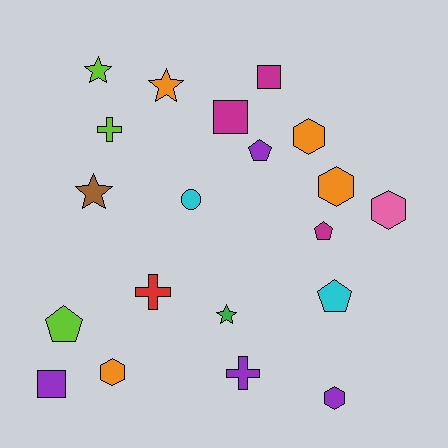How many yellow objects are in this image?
There are no yellow objects.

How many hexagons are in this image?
There are 5 hexagons.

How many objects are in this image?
There are 20 objects.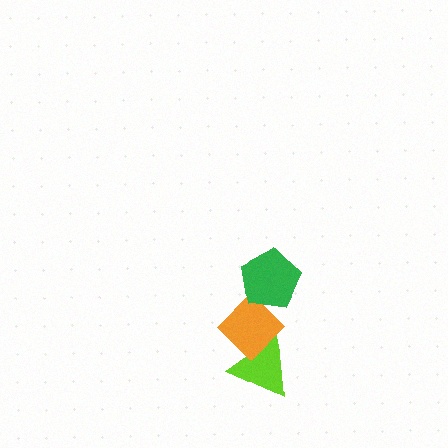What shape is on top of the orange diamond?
The green pentagon is on top of the orange diamond.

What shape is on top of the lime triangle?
The orange diamond is on top of the lime triangle.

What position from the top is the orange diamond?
The orange diamond is 2nd from the top.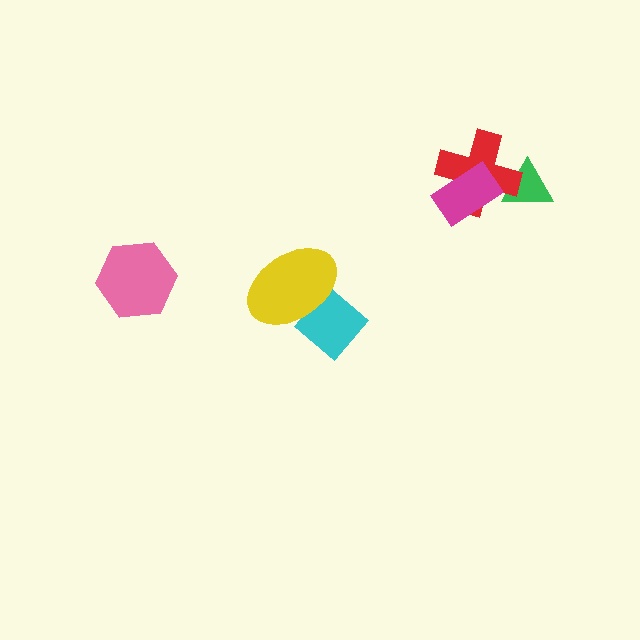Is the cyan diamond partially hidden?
Yes, it is partially covered by another shape.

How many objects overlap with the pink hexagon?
0 objects overlap with the pink hexagon.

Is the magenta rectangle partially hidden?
No, no other shape covers it.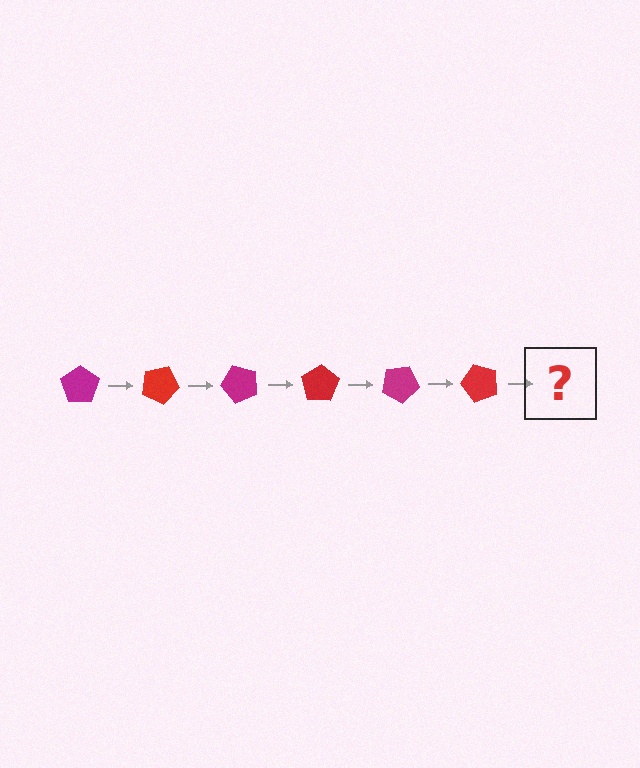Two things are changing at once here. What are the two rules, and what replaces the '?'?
The two rules are that it rotates 25 degrees each step and the color cycles through magenta and red. The '?' should be a magenta pentagon, rotated 150 degrees from the start.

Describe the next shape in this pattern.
It should be a magenta pentagon, rotated 150 degrees from the start.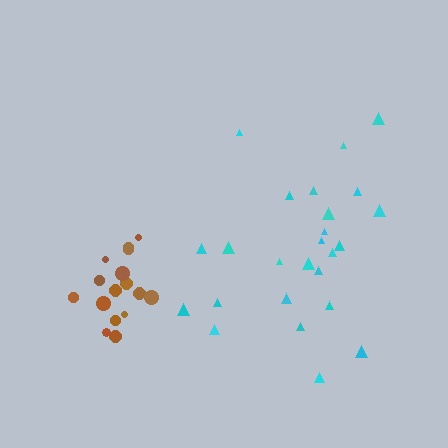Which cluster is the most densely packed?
Brown.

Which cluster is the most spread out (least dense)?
Cyan.